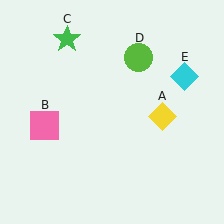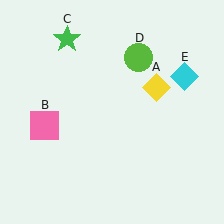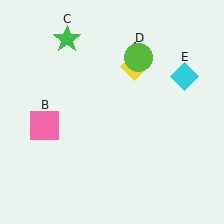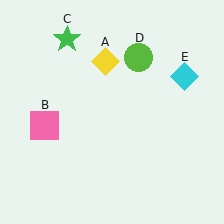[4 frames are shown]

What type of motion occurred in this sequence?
The yellow diamond (object A) rotated counterclockwise around the center of the scene.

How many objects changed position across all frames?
1 object changed position: yellow diamond (object A).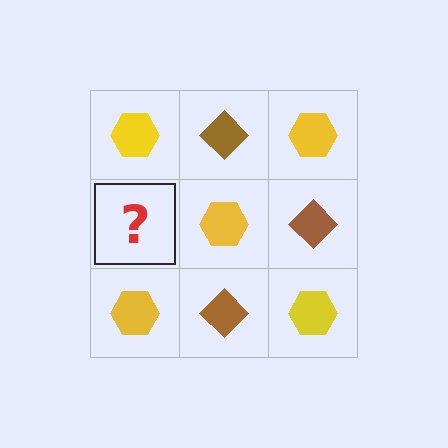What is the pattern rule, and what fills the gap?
The rule is that it alternates yellow hexagon and brown diamond in a checkerboard pattern. The gap should be filled with a brown diamond.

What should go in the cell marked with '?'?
The missing cell should contain a brown diamond.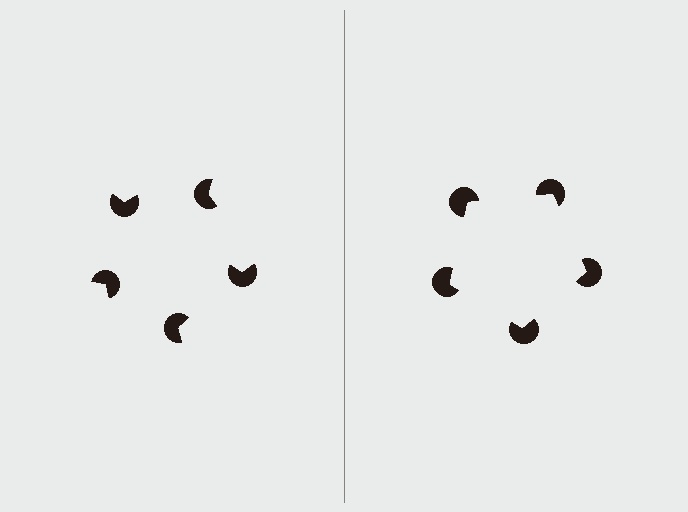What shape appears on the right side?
An illusory pentagon.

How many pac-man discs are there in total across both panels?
10 — 5 on each side.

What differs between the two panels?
The pac-man discs are positioned identically on both sides; only the wedge orientations differ. On the right they align to a pentagon; on the left they are misaligned.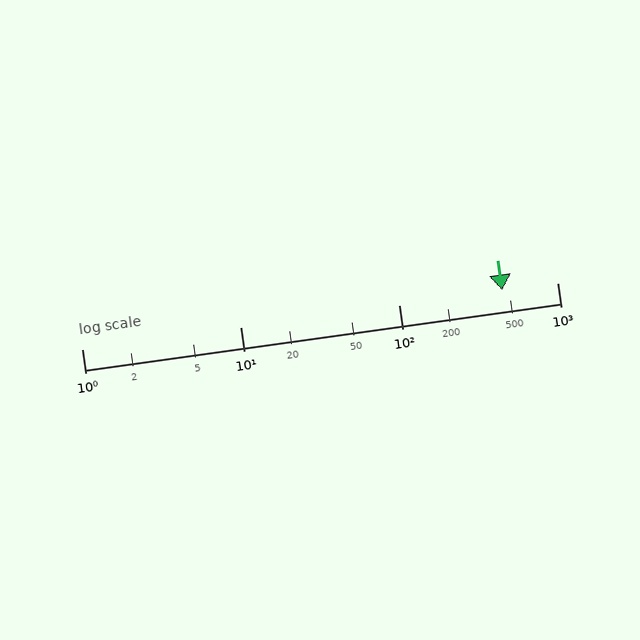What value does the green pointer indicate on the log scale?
The pointer indicates approximately 450.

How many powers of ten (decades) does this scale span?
The scale spans 3 decades, from 1 to 1000.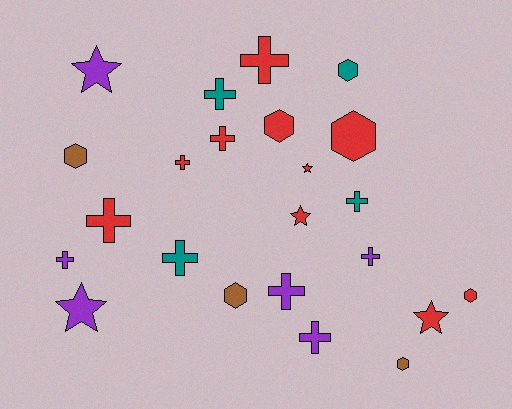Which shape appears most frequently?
Cross, with 11 objects.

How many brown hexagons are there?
There are 3 brown hexagons.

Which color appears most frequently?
Red, with 10 objects.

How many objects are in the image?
There are 23 objects.